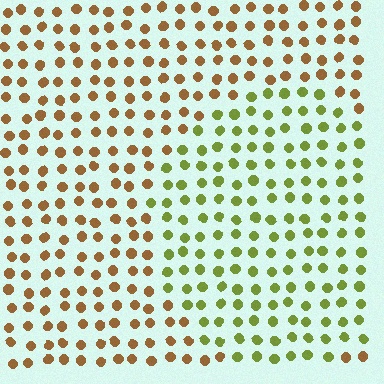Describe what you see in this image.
The image is filled with small brown elements in a uniform arrangement. A circle-shaped region is visible where the elements are tinted to a slightly different hue, forming a subtle color boundary.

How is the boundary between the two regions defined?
The boundary is defined purely by a slight shift in hue (about 52 degrees). Spacing, size, and orientation are identical on both sides.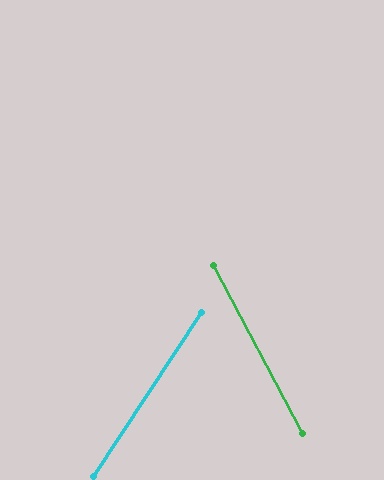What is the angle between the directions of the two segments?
Approximately 61 degrees.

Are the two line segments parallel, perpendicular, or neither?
Neither parallel nor perpendicular — they differ by about 61°.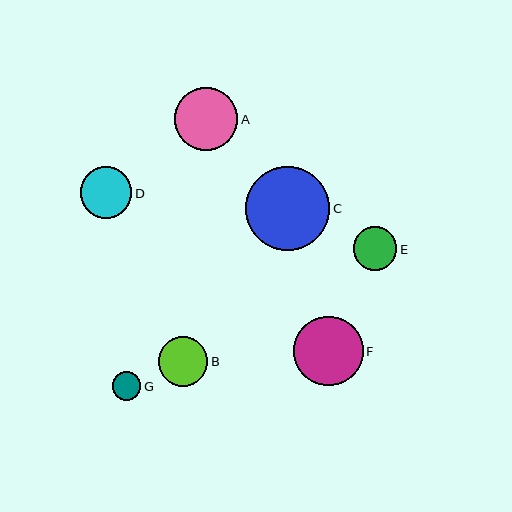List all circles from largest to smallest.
From largest to smallest: C, F, A, D, B, E, G.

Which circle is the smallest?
Circle G is the smallest with a size of approximately 29 pixels.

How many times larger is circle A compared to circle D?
Circle A is approximately 1.2 times the size of circle D.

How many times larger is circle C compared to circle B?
Circle C is approximately 1.7 times the size of circle B.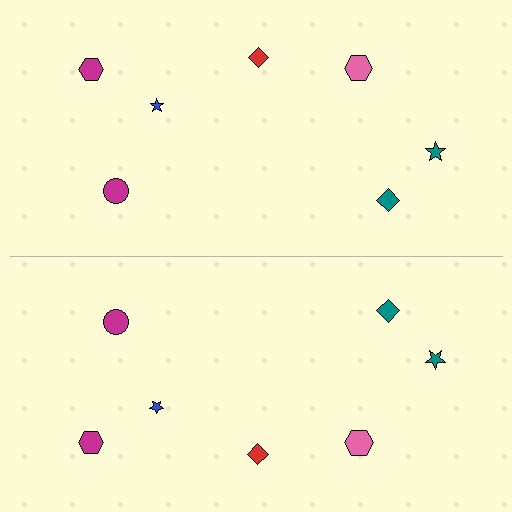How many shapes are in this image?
There are 14 shapes in this image.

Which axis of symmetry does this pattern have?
The pattern has a horizontal axis of symmetry running through the center of the image.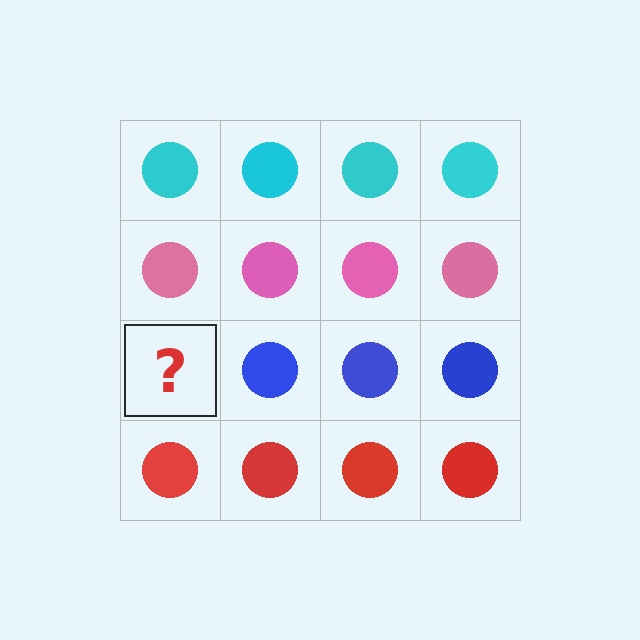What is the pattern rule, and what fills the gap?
The rule is that each row has a consistent color. The gap should be filled with a blue circle.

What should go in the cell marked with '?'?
The missing cell should contain a blue circle.